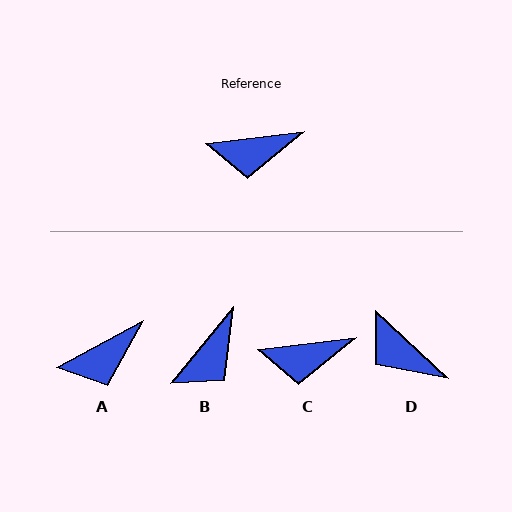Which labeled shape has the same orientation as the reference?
C.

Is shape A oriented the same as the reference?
No, it is off by about 22 degrees.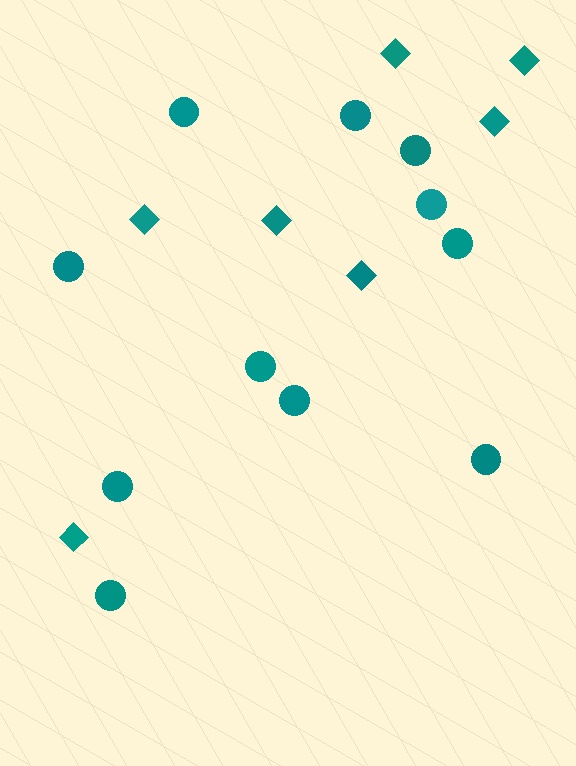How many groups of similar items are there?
There are 2 groups: one group of circles (11) and one group of diamonds (7).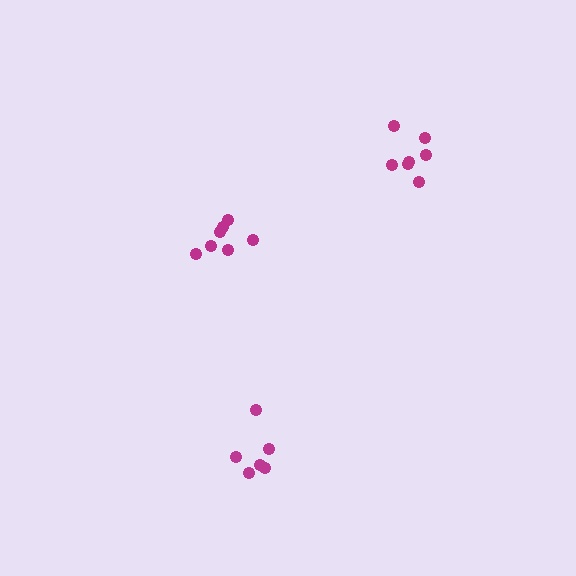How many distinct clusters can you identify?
There are 3 distinct clusters.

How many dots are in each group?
Group 1: 6 dots, Group 2: 7 dots, Group 3: 7 dots (20 total).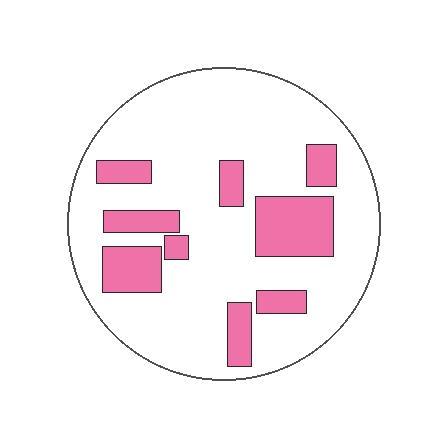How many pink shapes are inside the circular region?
9.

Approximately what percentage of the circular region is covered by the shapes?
Approximately 20%.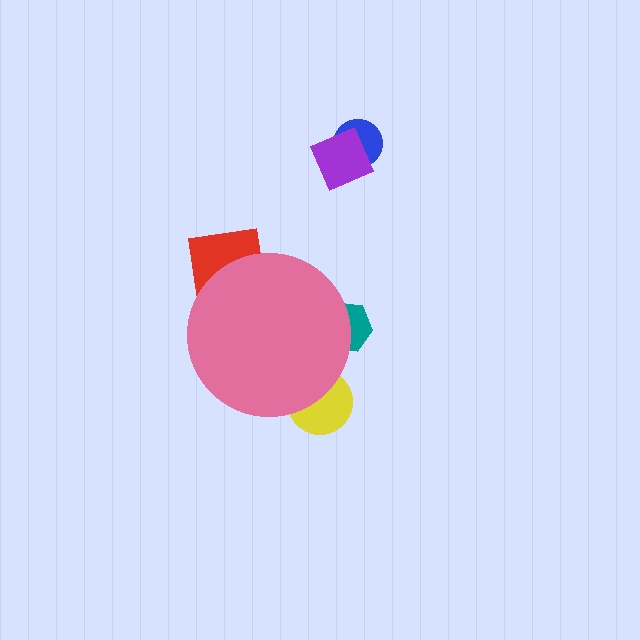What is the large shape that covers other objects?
A pink circle.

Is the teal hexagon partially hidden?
Yes, the teal hexagon is partially hidden behind the pink circle.